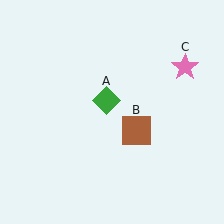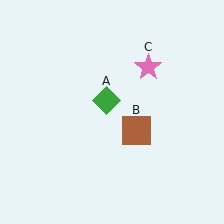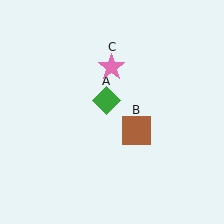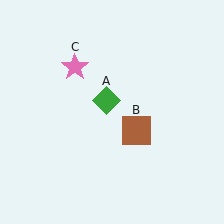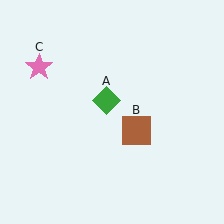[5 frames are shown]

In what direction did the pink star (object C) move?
The pink star (object C) moved left.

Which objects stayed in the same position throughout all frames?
Green diamond (object A) and brown square (object B) remained stationary.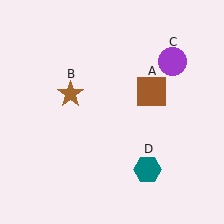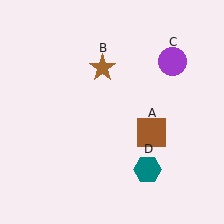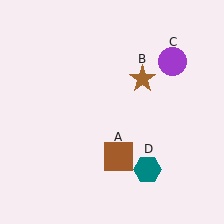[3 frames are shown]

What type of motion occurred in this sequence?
The brown square (object A), brown star (object B) rotated clockwise around the center of the scene.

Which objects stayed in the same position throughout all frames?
Purple circle (object C) and teal hexagon (object D) remained stationary.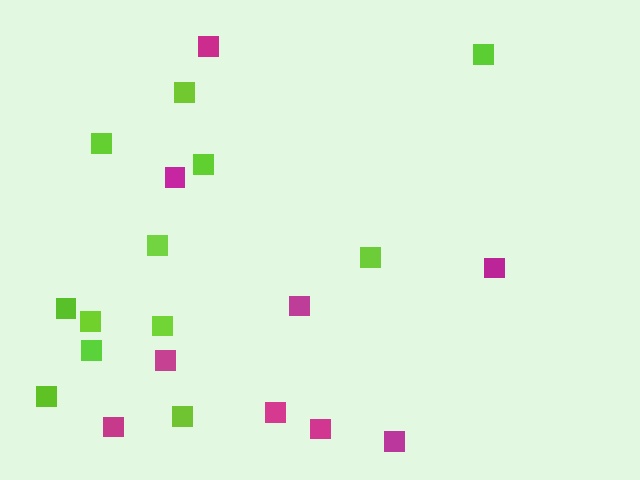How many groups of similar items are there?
There are 2 groups: one group of magenta squares (9) and one group of lime squares (12).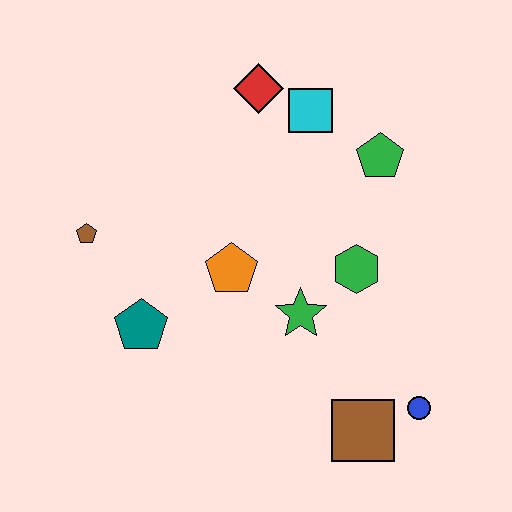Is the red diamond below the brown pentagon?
No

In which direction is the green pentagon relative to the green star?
The green pentagon is above the green star.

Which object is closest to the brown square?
The blue circle is closest to the brown square.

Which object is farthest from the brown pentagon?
The blue circle is farthest from the brown pentagon.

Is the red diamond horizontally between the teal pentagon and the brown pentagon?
No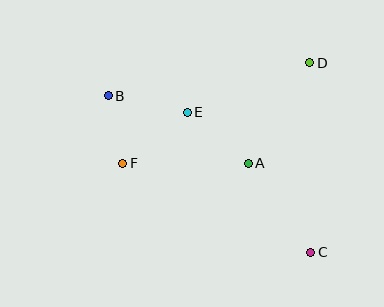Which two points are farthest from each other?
Points B and C are farthest from each other.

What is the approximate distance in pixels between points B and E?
The distance between B and E is approximately 80 pixels.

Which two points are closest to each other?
Points B and F are closest to each other.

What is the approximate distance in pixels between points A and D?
The distance between A and D is approximately 118 pixels.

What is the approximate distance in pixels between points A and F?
The distance between A and F is approximately 126 pixels.